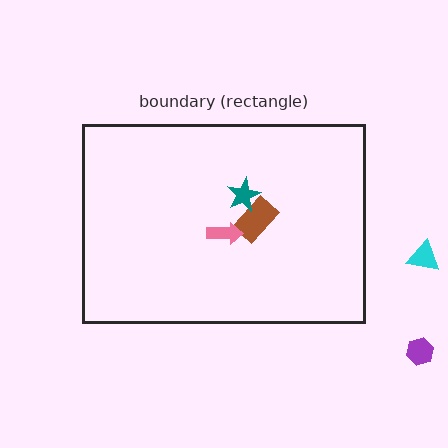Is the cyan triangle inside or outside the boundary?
Outside.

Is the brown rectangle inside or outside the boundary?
Inside.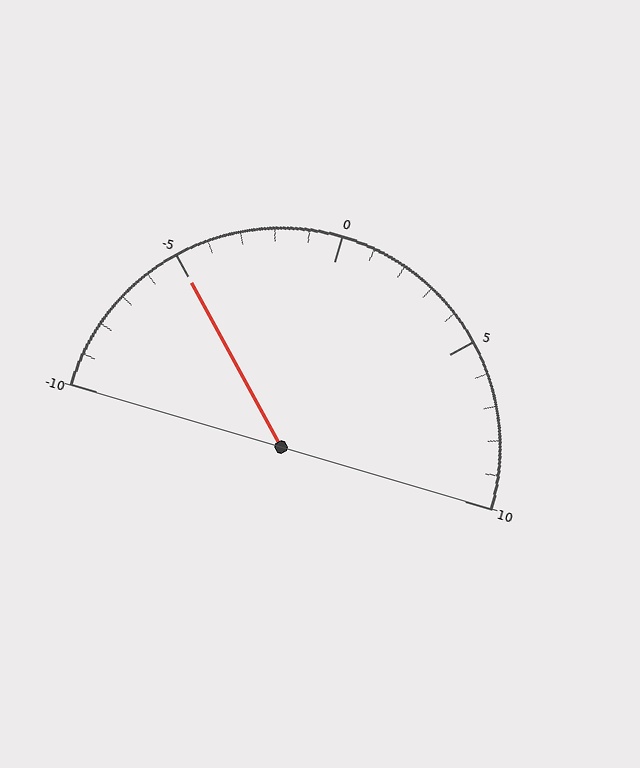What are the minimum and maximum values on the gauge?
The gauge ranges from -10 to 10.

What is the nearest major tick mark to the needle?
The nearest major tick mark is -5.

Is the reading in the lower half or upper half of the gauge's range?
The reading is in the lower half of the range (-10 to 10).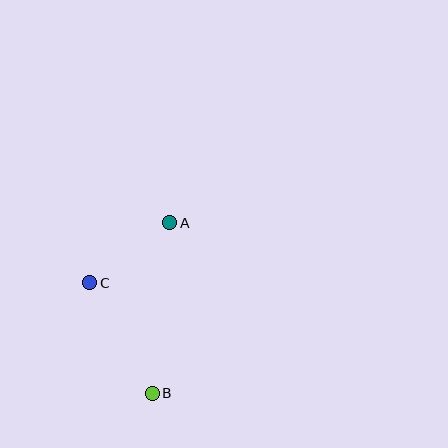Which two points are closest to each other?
Points A and C are closest to each other.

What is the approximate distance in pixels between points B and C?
The distance between B and C is approximately 127 pixels.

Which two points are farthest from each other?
Points A and B are farthest from each other.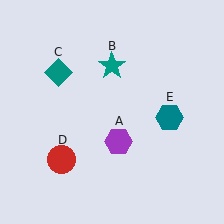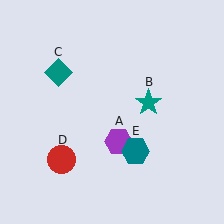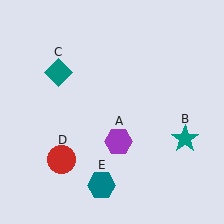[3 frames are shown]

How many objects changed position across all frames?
2 objects changed position: teal star (object B), teal hexagon (object E).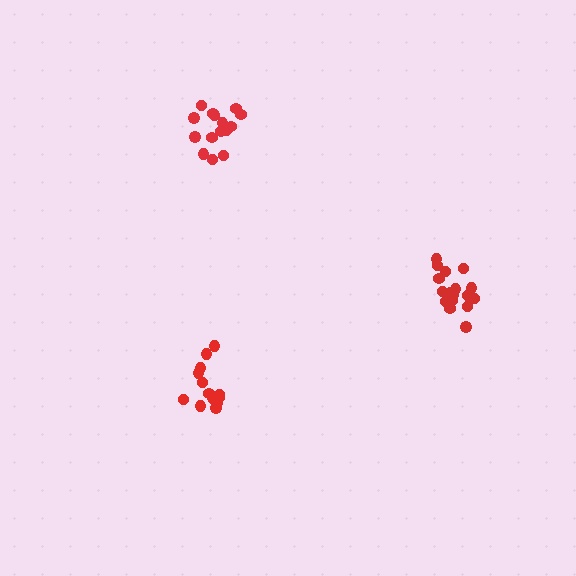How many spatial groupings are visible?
There are 3 spatial groupings.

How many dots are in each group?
Group 1: 17 dots, Group 2: 15 dots, Group 3: 13 dots (45 total).